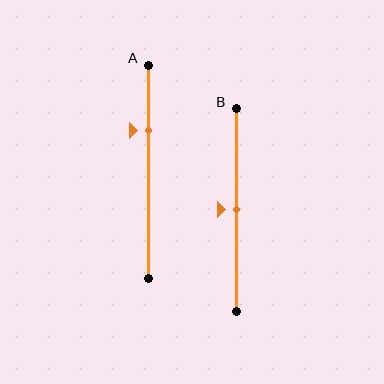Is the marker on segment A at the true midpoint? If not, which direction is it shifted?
No, the marker on segment A is shifted upward by about 19% of the segment length.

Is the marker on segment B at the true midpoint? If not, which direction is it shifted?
Yes, the marker on segment B is at the true midpoint.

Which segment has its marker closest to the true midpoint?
Segment B has its marker closest to the true midpoint.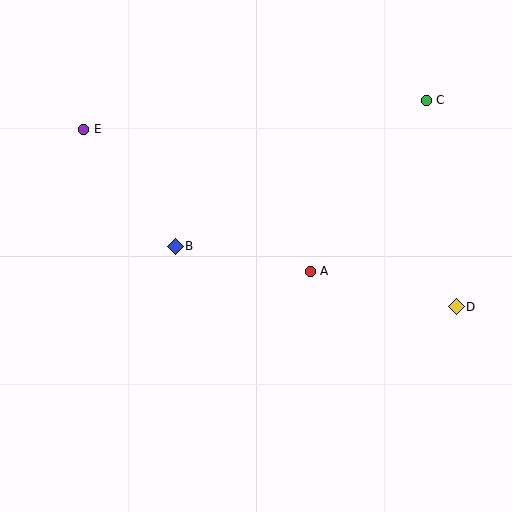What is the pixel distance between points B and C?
The distance between B and C is 290 pixels.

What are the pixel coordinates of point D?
Point D is at (456, 307).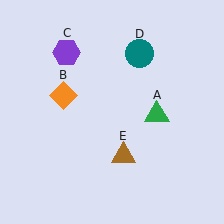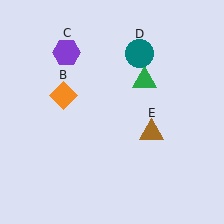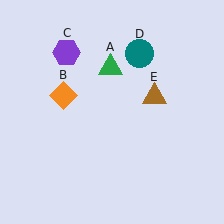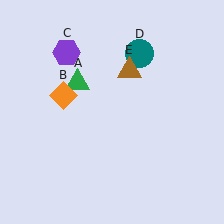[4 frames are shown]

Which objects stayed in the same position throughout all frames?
Orange diamond (object B) and purple hexagon (object C) and teal circle (object D) remained stationary.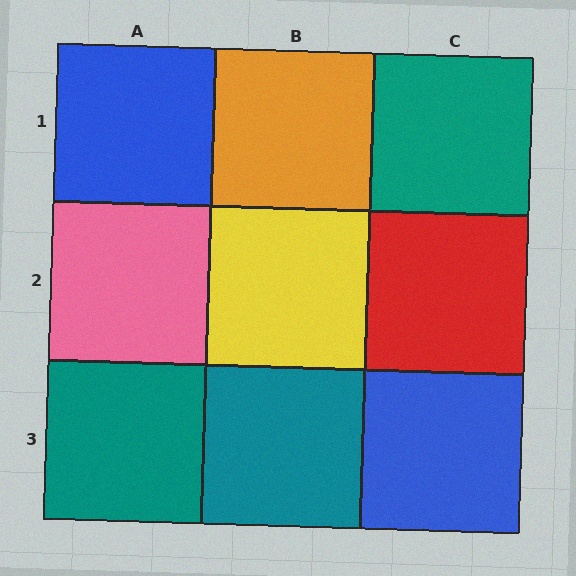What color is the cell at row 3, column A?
Teal.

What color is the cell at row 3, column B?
Teal.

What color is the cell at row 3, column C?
Blue.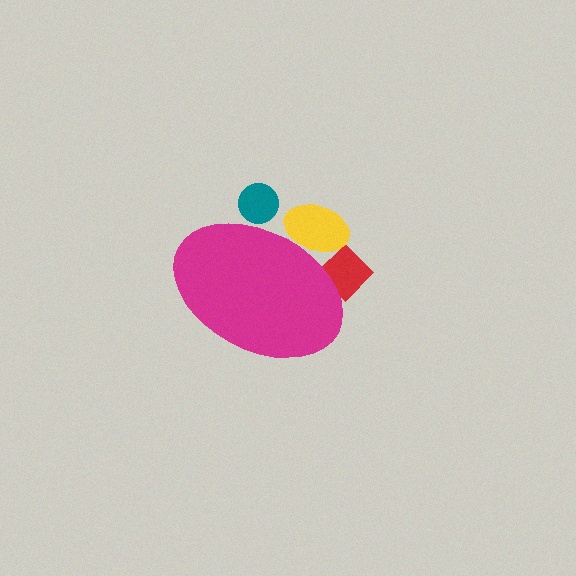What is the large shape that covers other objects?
A magenta ellipse.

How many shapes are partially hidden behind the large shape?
3 shapes are partially hidden.